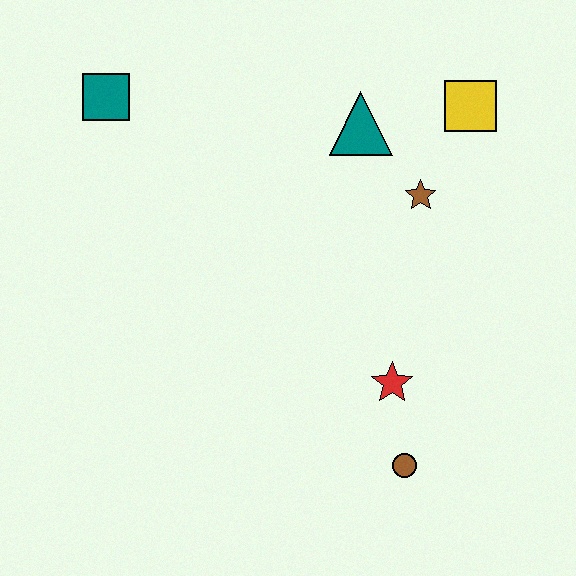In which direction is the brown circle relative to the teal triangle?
The brown circle is below the teal triangle.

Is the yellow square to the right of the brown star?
Yes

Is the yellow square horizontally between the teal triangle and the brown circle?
No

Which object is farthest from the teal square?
The brown circle is farthest from the teal square.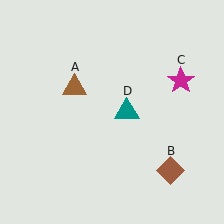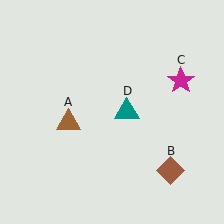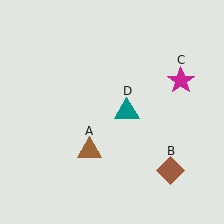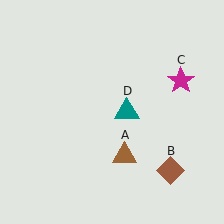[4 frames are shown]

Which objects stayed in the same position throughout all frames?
Brown diamond (object B) and magenta star (object C) and teal triangle (object D) remained stationary.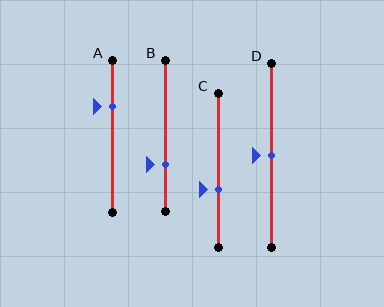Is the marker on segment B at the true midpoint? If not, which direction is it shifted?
No, the marker on segment B is shifted downward by about 19% of the segment length.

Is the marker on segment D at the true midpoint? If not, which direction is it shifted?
Yes, the marker on segment D is at the true midpoint.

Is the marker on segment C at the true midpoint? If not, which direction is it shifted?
No, the marker on segment C is shifted downward by about 12% of the segment length.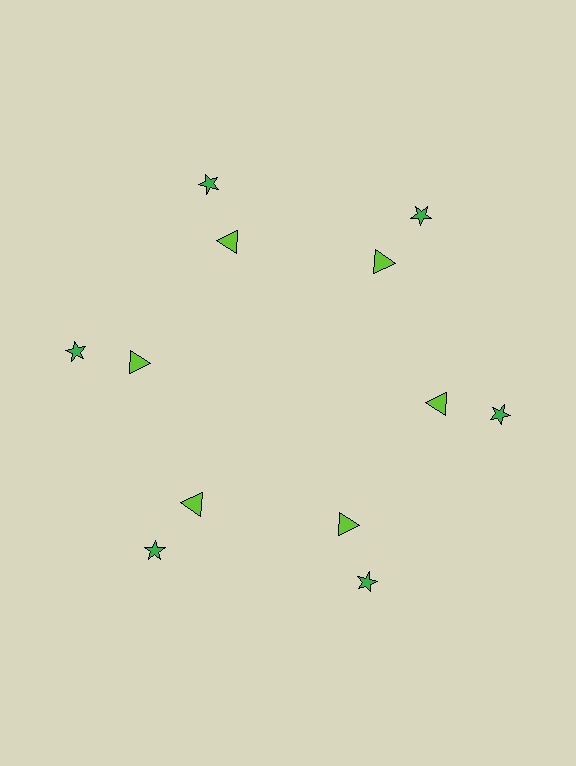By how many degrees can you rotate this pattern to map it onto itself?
The pattern maps onto itself every 60 degrees of rotation.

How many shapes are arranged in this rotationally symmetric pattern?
There are 12 shapes, arranged in 6 groups of 2.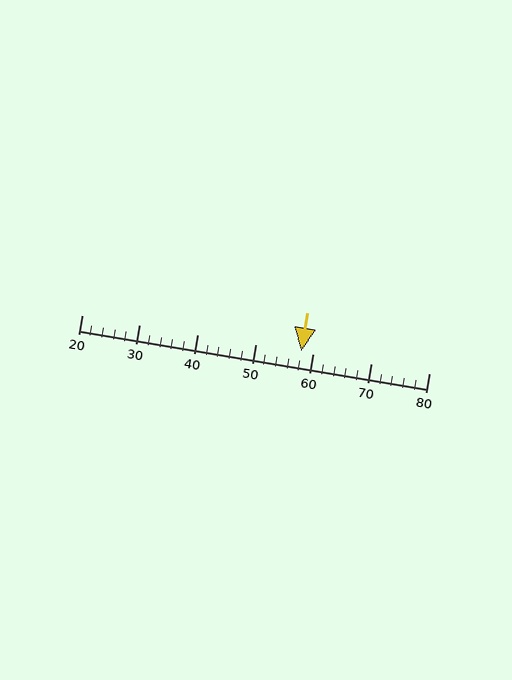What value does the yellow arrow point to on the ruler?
The yellow arrow points to approximately 58.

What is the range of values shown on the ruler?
The ruler shows values from 20 to 80.